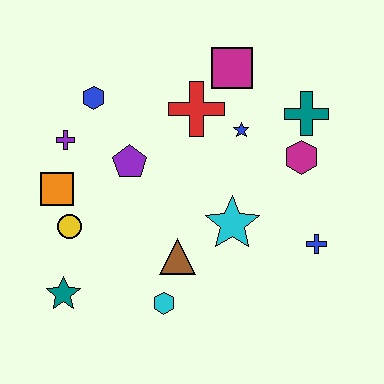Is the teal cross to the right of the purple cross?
Yes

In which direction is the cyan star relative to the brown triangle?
The cyan star is to the right of the brown triangle.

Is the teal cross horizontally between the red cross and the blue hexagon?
No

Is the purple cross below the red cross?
Yes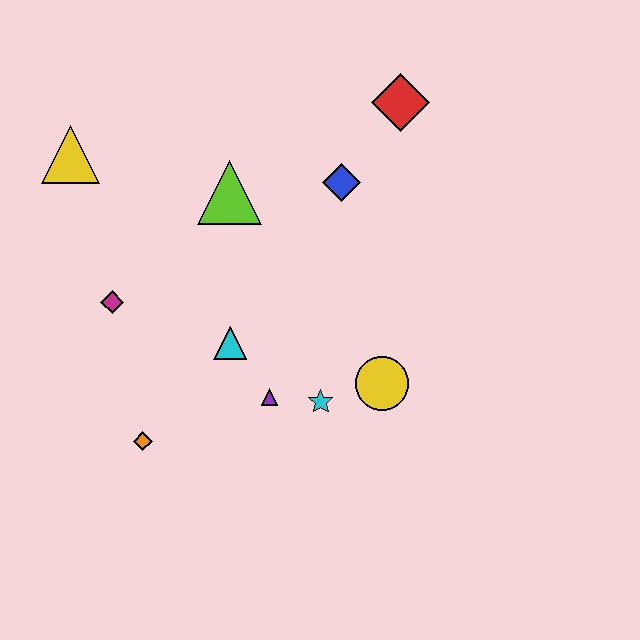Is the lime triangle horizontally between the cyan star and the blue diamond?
No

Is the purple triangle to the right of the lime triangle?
Yes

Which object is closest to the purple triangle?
The cyan star is closest to the purple triangle.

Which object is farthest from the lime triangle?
The orange diamond is farthest from the lime triangle.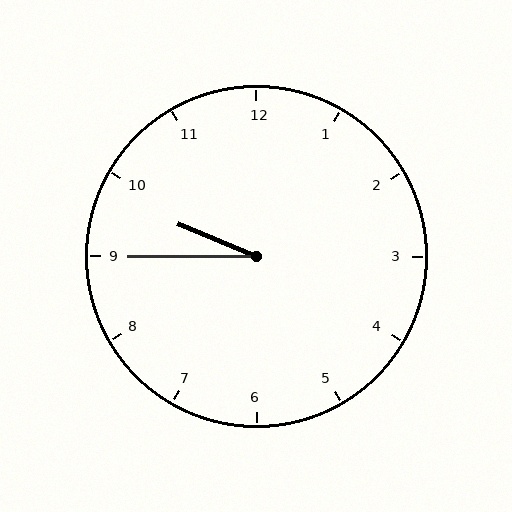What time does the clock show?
9:45.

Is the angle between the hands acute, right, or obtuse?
It is acute.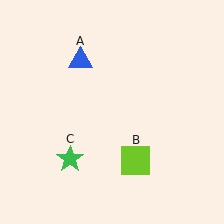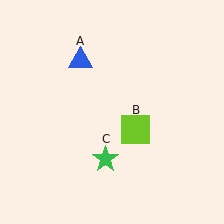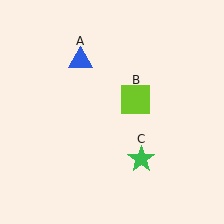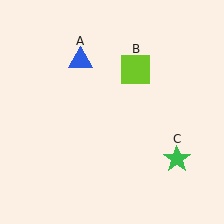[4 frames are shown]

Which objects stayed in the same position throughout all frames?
Blue triangle (object A) remained stationary.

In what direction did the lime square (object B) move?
The lime square (object B) moved up.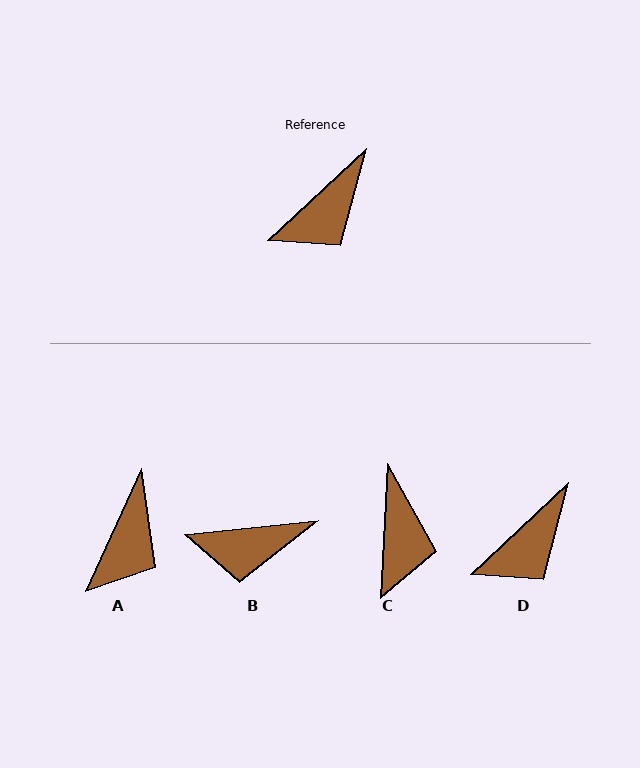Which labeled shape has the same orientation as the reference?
D.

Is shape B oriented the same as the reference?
No, it is off by about 37 degrees.